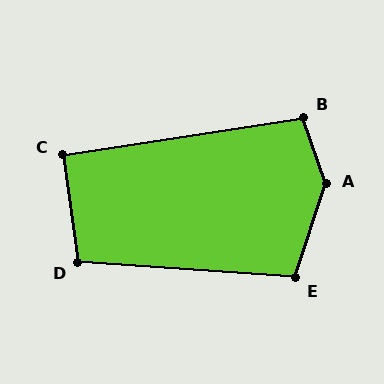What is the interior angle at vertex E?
Approximately 104 degrees (obtuse).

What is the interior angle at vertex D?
Approximately 102 degrees (obtuse).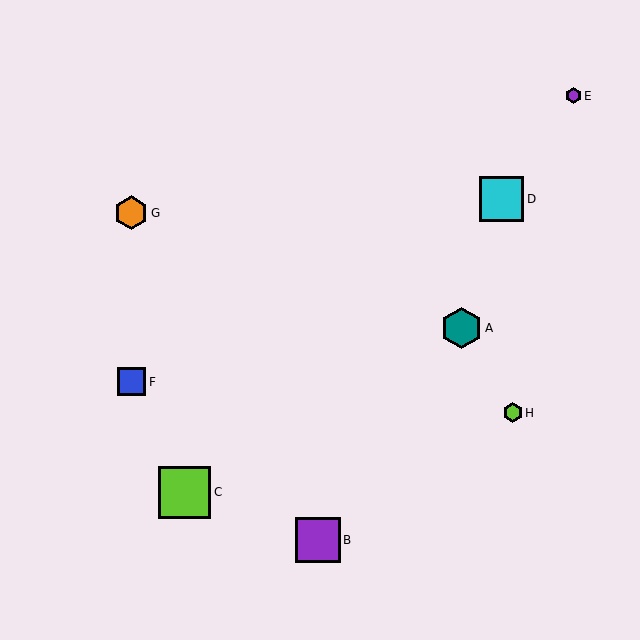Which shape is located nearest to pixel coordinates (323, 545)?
The purple square (labeled B) at (318, 540) is nearest to that location.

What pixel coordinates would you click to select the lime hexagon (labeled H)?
Click at (513, 413) to select the lime hexagon H.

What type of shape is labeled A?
Shape A is a teal hexagon.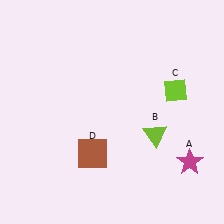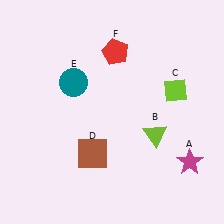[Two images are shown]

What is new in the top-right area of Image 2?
A red pentagon (F) was added in the top-right area of Image 2.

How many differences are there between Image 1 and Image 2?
There are 2 differences between the two images.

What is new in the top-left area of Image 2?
A teal circle (E) was added in the top-left area of Image 2.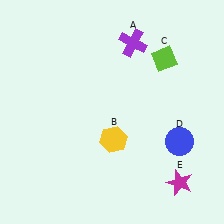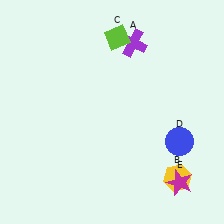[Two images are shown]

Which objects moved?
The objects that moved are: the yellow hexagon (B), the lime diamond (C).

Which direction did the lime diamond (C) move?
The lime diamond (C) moved left.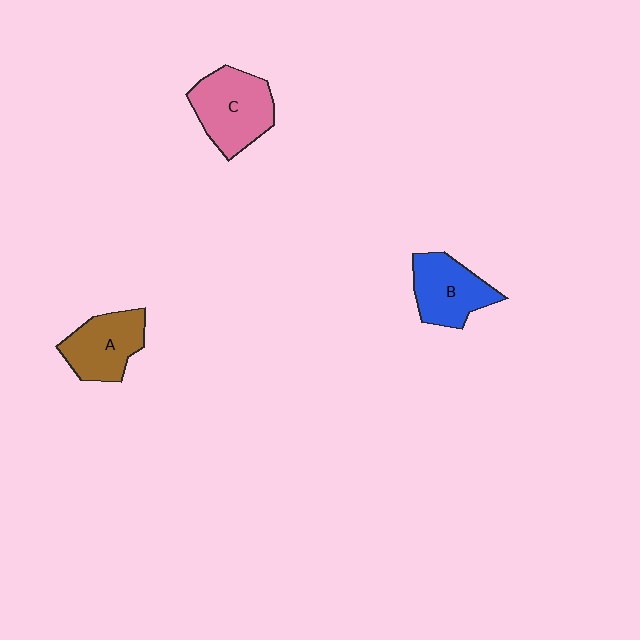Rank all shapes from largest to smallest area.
From largest to smallest: C (pink), B (blue), A (brown).